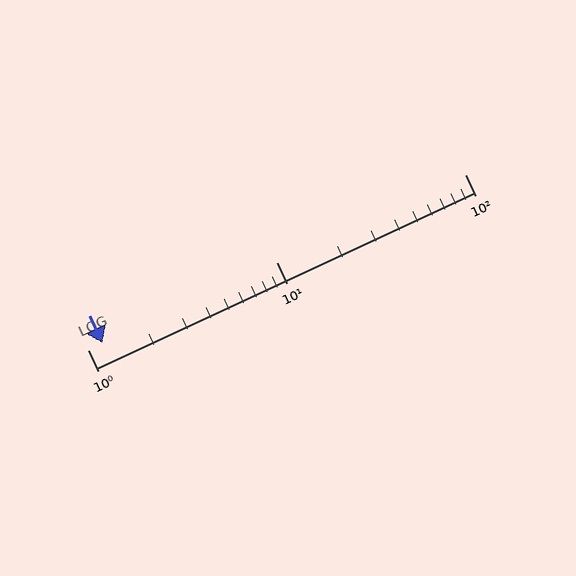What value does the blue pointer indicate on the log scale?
The pointer indicates approximately 1.2.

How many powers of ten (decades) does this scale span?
The scale spans 2 decades, from 1 to 100.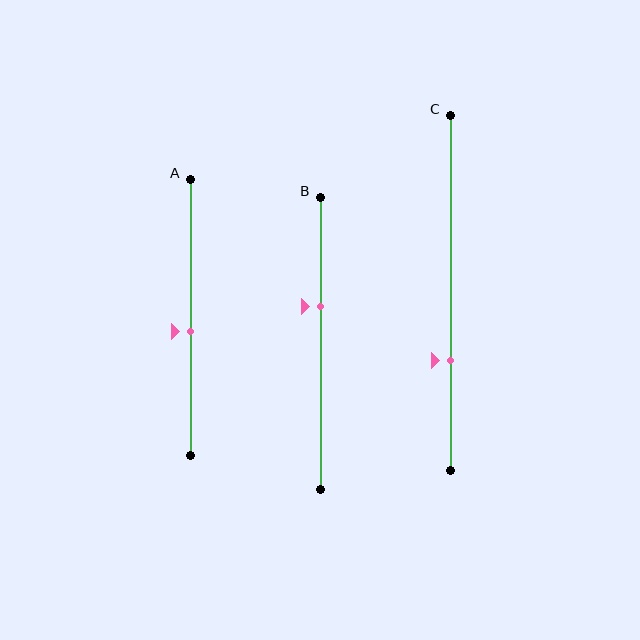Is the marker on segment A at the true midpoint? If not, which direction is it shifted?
No, the marker on segment A is shifted downward by about 5% of the segment length.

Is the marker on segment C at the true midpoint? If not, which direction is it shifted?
No, the marker on segment C is shifted downward by about 19% of the segment length.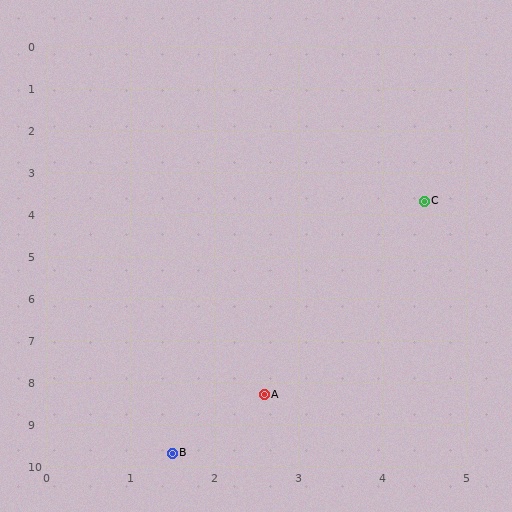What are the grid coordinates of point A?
Point A is at approximately (2.6, 8.3).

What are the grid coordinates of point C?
Point C is at approximately (4.5, 3.7).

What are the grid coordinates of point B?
Point B is at approximately (1.5, 9.7).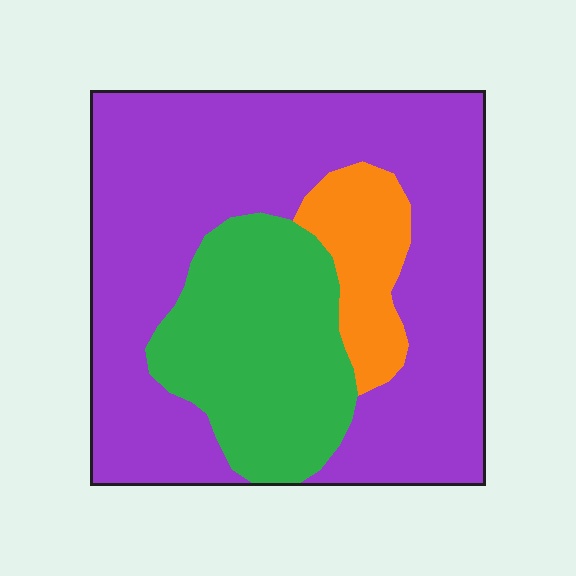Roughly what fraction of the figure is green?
Green covers 25% of the figure.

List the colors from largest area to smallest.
From largest to smallest: purple, green, orange.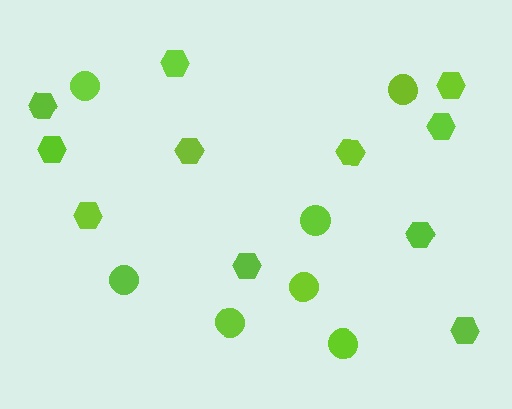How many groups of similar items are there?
There are 2 groups: one group of circles (7) and one group of hexagons (11).